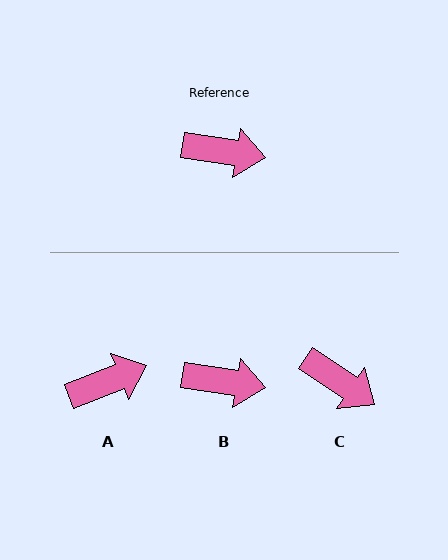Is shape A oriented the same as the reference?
No, it is off by about 30 degrees.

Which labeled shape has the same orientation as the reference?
B.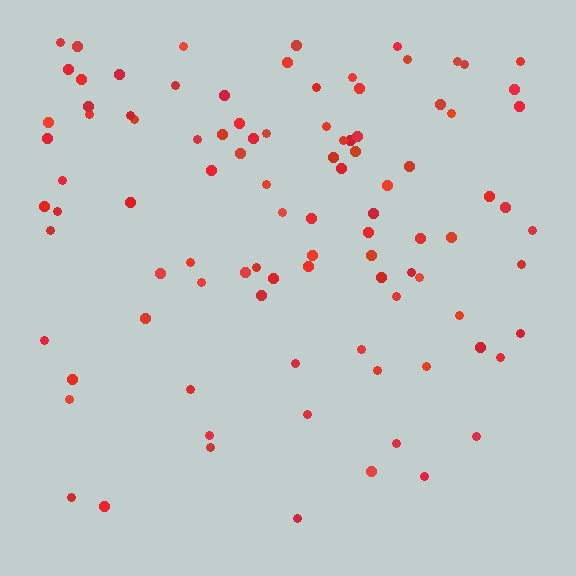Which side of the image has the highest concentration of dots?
The top.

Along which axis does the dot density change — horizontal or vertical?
Vertical.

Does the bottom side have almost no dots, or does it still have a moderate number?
Still a moderate number, just noticeably fewer than the top.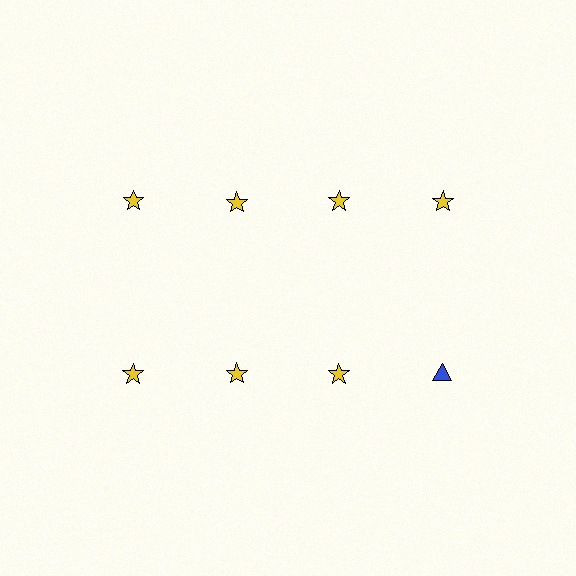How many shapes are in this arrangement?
There are 8 shapes arranged in a grid pattern.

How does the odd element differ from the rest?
It differs in both color (blue instead of yellow) and shape (triangle instead of star).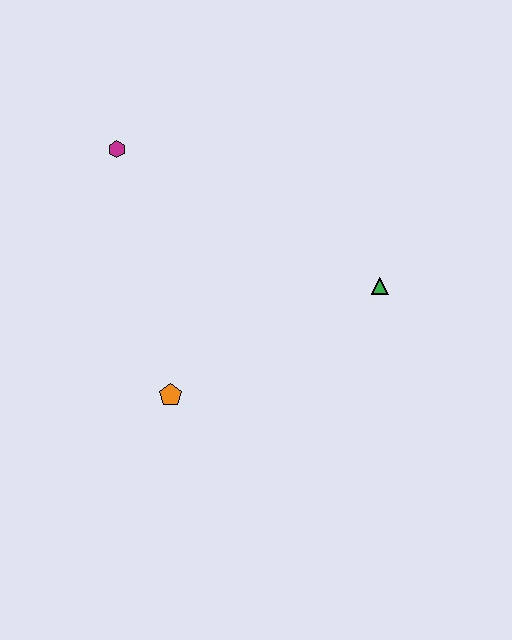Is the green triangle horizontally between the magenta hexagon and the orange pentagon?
No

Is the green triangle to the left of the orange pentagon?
No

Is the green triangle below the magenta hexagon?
Yes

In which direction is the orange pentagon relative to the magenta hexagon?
The orange pentagon is below the magenta hexagon.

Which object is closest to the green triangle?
The orange pentagon is closest to the green triangle.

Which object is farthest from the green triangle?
The magenta hexagon is farthest from the green triangle.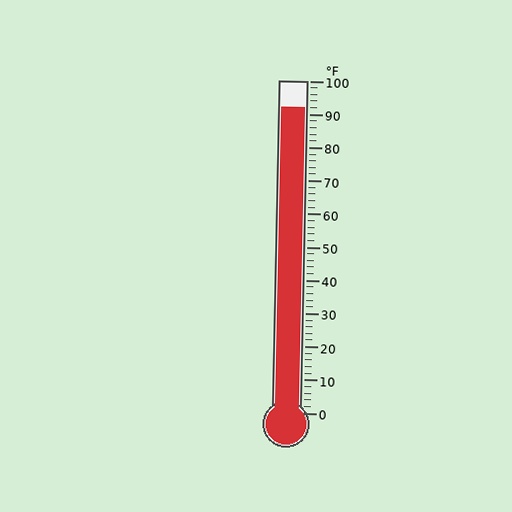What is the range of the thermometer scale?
The thermometer scale ranges from 0°F to 100°F.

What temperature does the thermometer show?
The thermometer shows approximately 92°F.